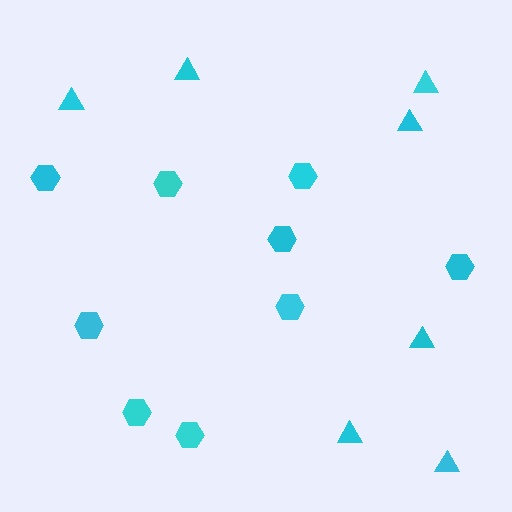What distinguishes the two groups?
There are 2 groups: one group of hexagons (9) and one group of triangles (7).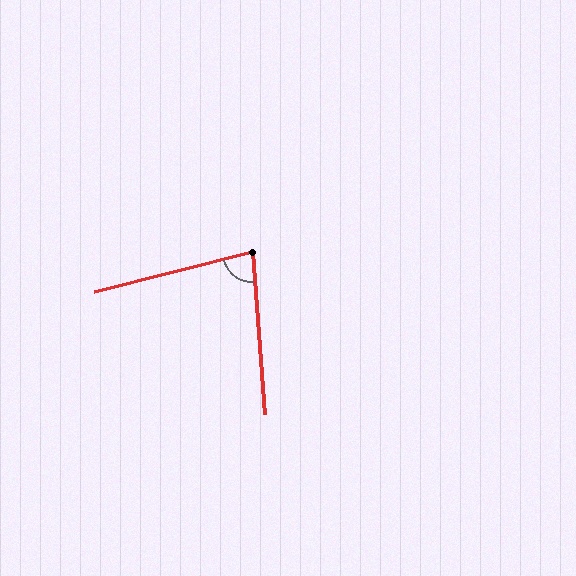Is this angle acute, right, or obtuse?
It is acute.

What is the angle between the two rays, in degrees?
Approximately 80 degrees.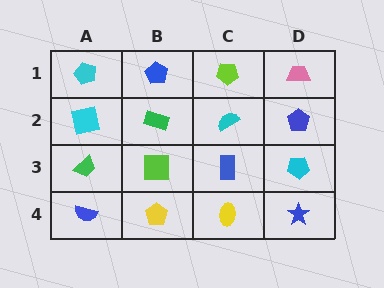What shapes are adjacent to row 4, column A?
A green trapezoid (row 3, column A), a yellow pentagon (row 4, column B).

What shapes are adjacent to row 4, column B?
A lime square (row 3, column B), a blue semicircle (row 4, column A), a yellow ellipse (row 4, column C).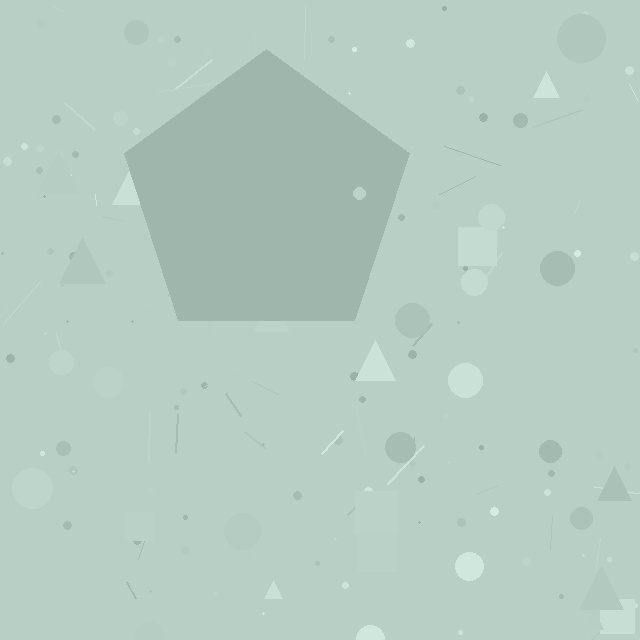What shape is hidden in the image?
A pentagon is hidden in the image.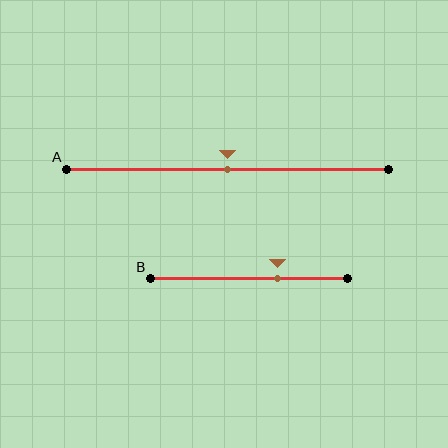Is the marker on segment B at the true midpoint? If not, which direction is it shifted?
No, the marker on segment B is shifted to the right by about 14% of the segment length.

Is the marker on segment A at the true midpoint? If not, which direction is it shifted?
Yes, the marker on segment A is at the true midpoint.